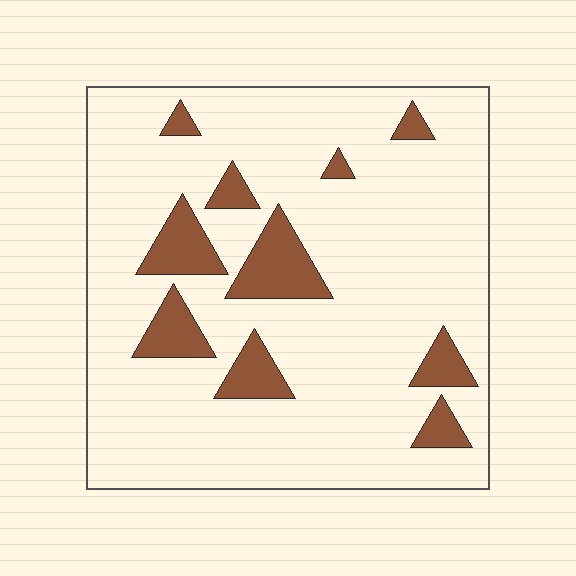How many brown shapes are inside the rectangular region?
10.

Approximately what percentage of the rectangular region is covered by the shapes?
Approximately 15%.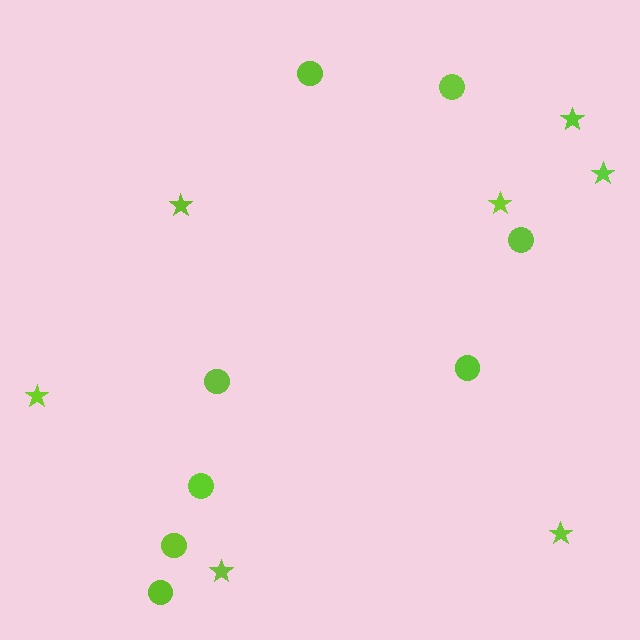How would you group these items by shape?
There are 2 groups: one group of circles (8) and one group of stars (7).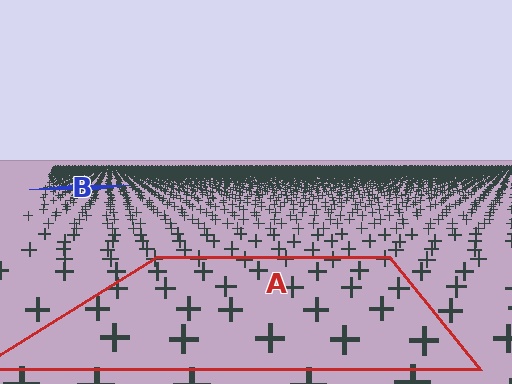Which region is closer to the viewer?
Region A is closer. The texture elements there are larger and more spread out.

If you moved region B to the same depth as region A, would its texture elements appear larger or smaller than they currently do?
They would appear larger. At a closer depth, the same texture elements are projected at a bigger on-screen size.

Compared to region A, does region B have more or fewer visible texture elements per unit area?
Region B has more texture elements per unit area — they are packed more densely because it is farther away.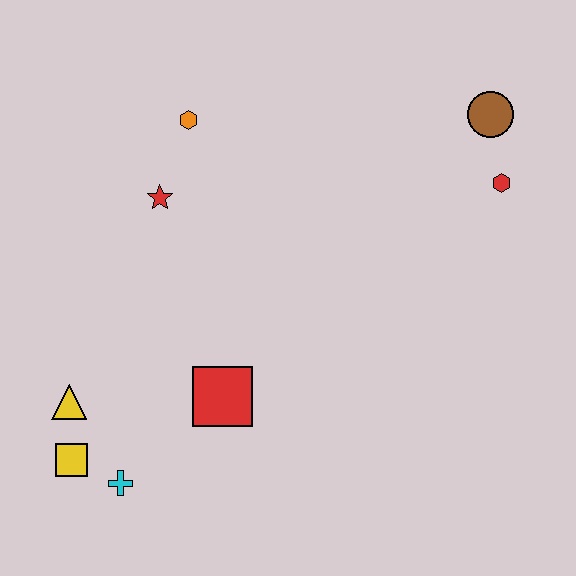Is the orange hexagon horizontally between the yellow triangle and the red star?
No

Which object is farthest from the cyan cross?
The brown circle is farthest from the cyan cross.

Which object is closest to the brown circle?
The red hexagon is closest to the brown circle.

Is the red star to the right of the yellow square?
Yes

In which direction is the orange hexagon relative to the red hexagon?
The orange hexagon is to the left of the red hexagon.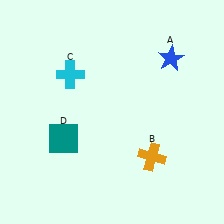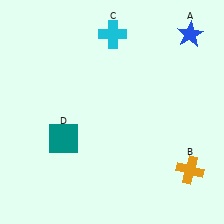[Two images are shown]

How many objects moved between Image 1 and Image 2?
3 objects moved between the two images.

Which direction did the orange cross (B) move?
The orange cross (B) moved right.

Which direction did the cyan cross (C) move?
The cyan cross (C) moved right.